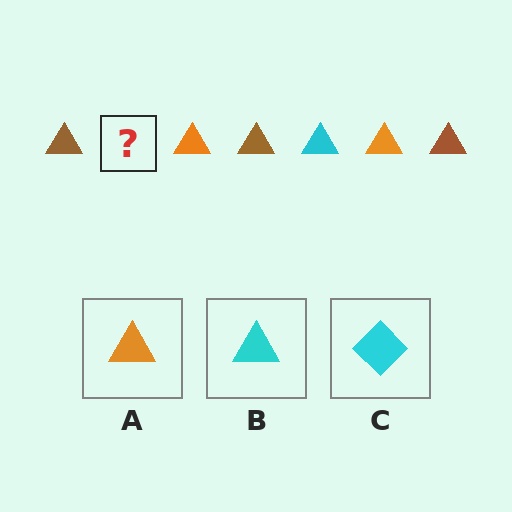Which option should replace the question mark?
Option B.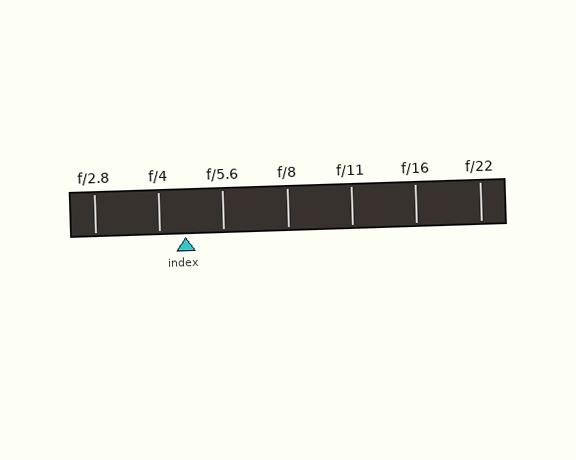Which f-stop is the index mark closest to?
The index mark is closest to f/4.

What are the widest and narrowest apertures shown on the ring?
The widest aperture shown is f/2.8 and the narrowest is f/22.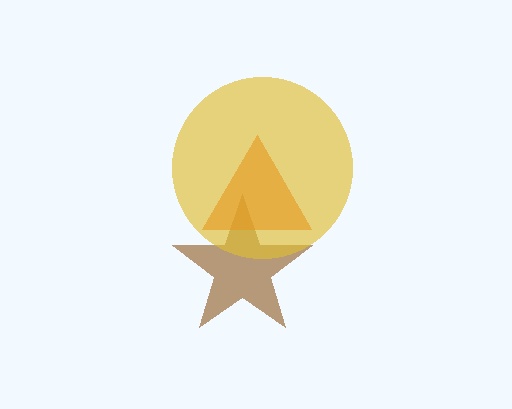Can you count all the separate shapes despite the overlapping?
Yes, there are 3 separate shapes.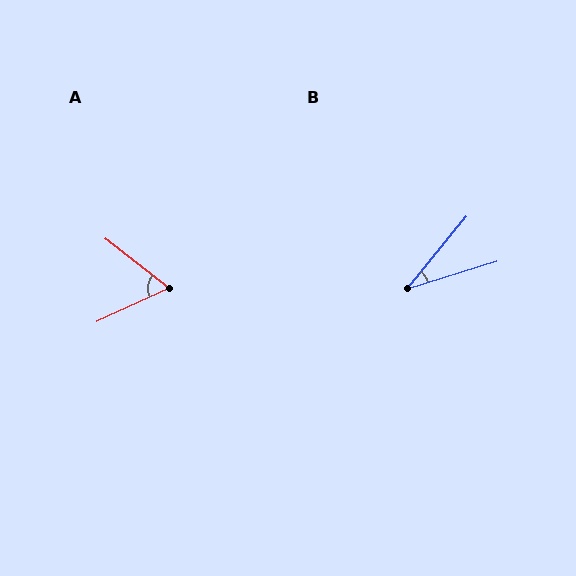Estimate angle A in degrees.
Approximately 63 degrees.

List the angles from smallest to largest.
B (33°), A (63°).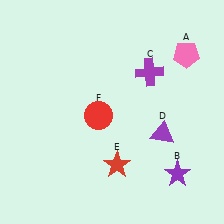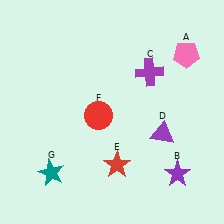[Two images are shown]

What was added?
A teal star (G) was added in Image 2.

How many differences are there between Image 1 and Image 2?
There is 1 difference between the two images.